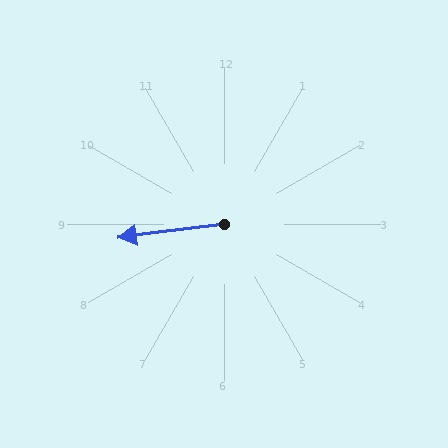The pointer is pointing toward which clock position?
Roughly 9 o'clock.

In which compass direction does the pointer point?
West.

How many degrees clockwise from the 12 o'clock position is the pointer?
Approximately 263 degrees.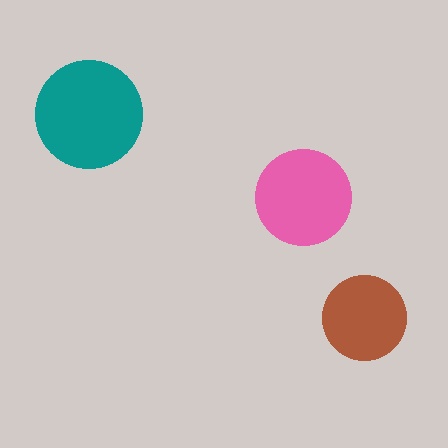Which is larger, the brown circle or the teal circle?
The teal one.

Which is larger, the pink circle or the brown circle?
The pink one.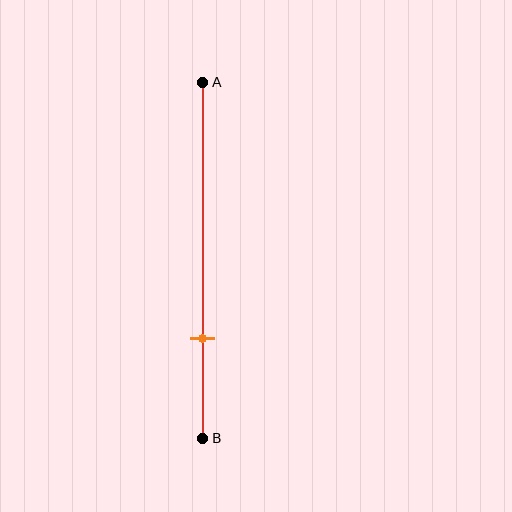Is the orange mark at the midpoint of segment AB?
No, the mark is at about 70% from A, not at the 50% midpoint.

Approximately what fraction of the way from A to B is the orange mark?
The orange mark is approximately 70% of the way from A to B.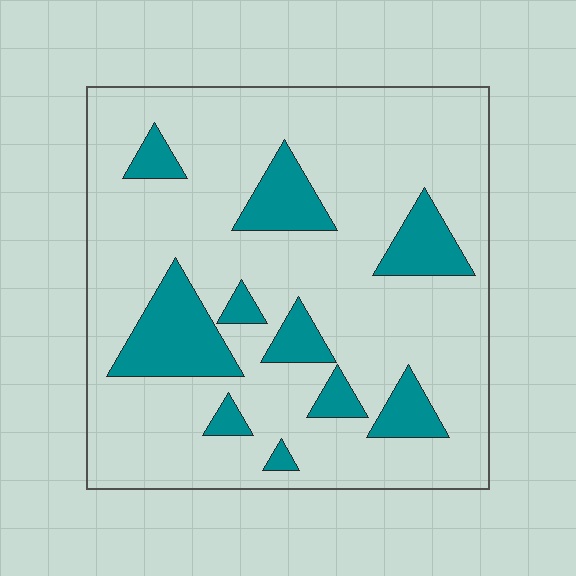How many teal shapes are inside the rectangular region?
10.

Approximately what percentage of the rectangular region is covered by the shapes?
Approximately 20%.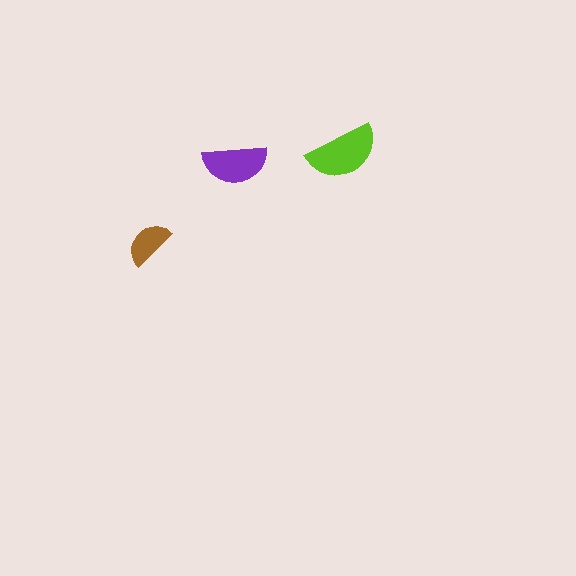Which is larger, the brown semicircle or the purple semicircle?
The purple one.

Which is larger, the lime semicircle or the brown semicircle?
The lime one.